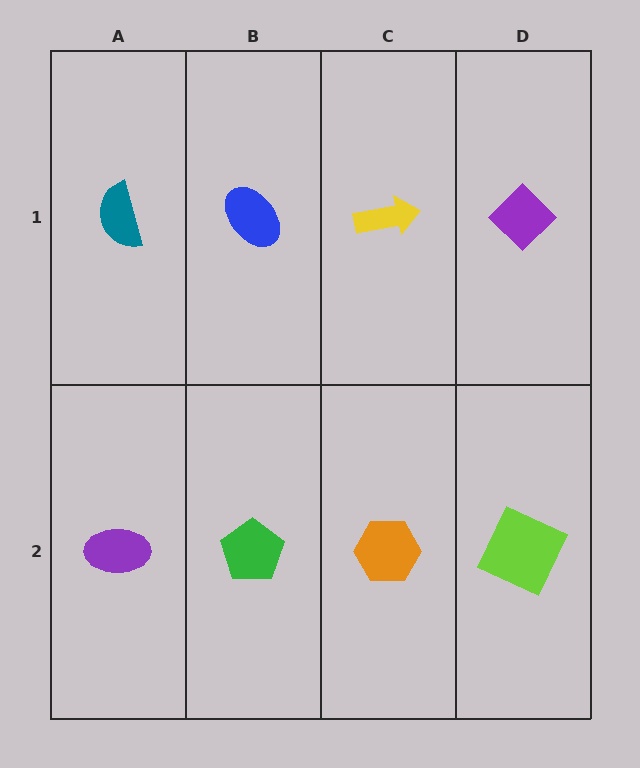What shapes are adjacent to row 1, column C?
An orange hexagon (row 2, column C), a blue ellipse (row 1, column B), a purple diamond (row 1, column D).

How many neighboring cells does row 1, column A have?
2.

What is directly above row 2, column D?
A purple diamond.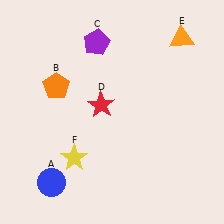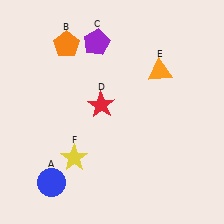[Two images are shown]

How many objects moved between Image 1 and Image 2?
2 objects moved between the two images.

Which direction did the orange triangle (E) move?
The orange triangle (E) moved down.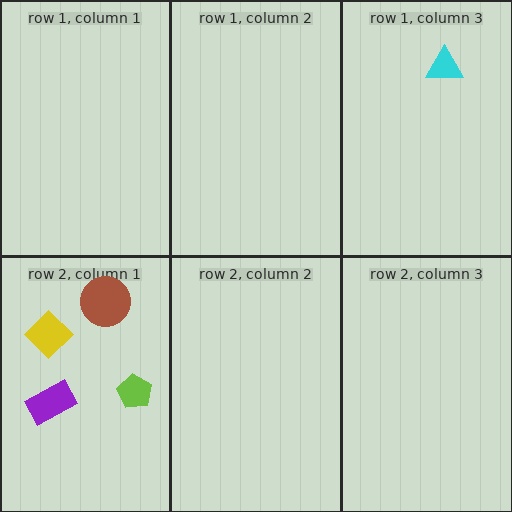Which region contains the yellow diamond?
The row 2, column 1 region.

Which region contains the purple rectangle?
The row 2, column 1 region.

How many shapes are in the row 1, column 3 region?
1.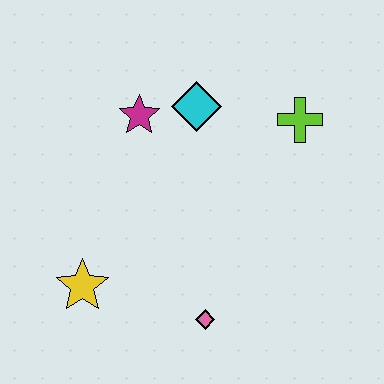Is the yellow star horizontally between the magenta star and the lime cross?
No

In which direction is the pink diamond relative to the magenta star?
The pink diamond is below the magenta star.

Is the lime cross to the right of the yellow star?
Yes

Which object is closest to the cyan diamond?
The magenta star is closest to the cyan diamond.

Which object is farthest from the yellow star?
The lime cross is farthest from the yellow star.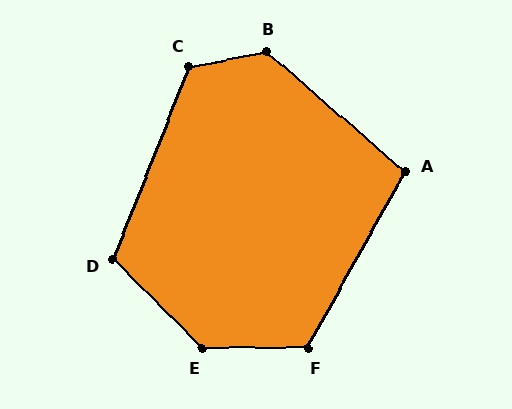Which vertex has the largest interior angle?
E, at approximately 135 degrees.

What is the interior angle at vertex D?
Approximately 113 degrees (obtuse).